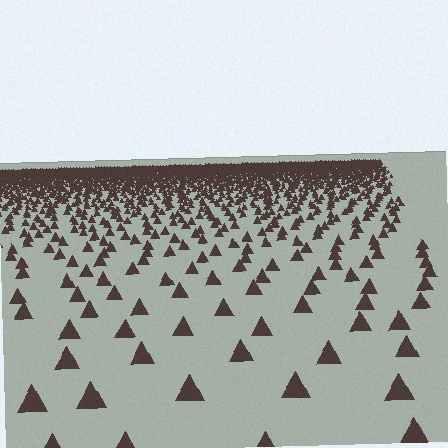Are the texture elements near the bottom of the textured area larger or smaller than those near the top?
Larger. Near the bottom, elements are closer to the viewer and appear at a bigger on-screen size.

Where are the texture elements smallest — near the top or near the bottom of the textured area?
Near the top.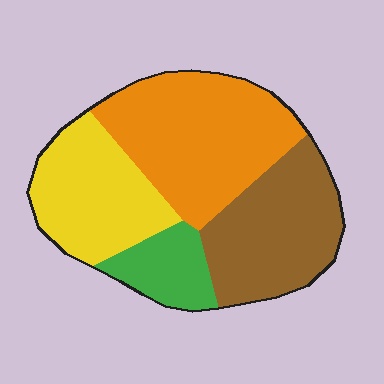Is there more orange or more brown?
Orange.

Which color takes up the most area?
Orange, at roughly 35%.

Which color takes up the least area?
Green, at roughly 10%.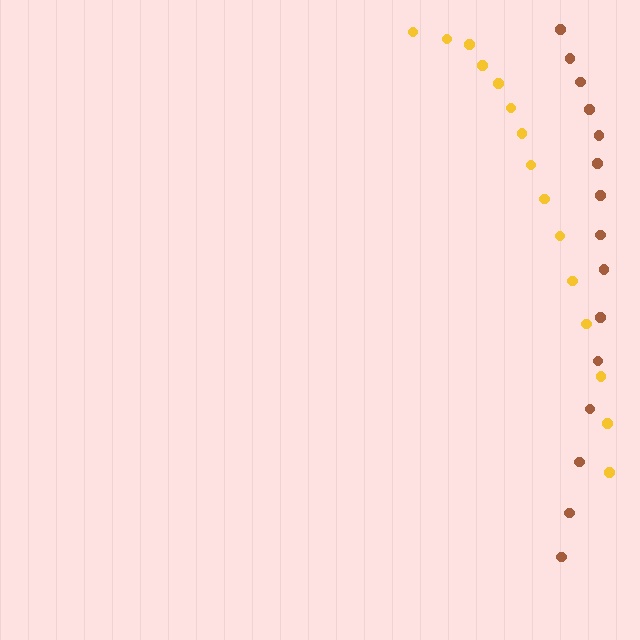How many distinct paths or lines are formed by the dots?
There are 2 distinct paths.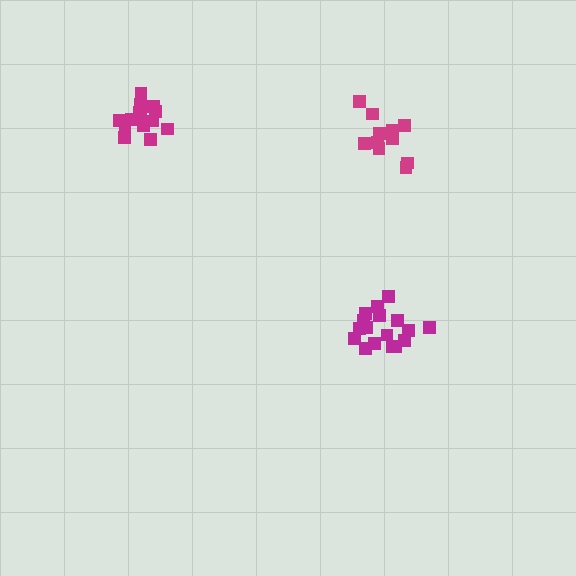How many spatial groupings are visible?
There are 3 spatial groupings.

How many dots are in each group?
Group 1: 11 dots, Group 2: 17 dots, Group 3: 14 dots (42 total).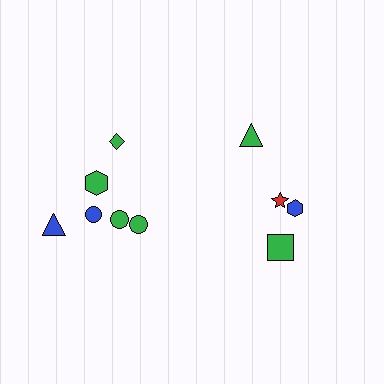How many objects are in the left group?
There are 6 objects.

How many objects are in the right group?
There are 4 objects.